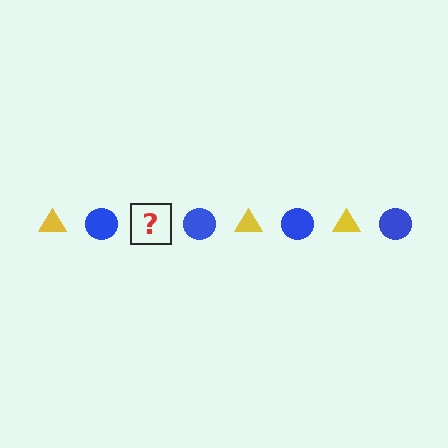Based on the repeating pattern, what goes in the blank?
The blank should be a yellow triangle.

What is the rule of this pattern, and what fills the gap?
The rule is that the pattern alternates between yellow triangle and blue circle. The gap should be filled with a yellow triangle.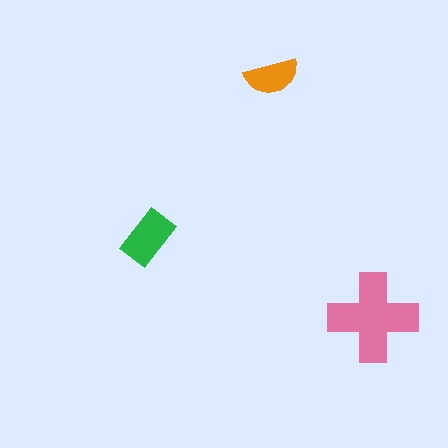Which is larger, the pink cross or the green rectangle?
The pink cross.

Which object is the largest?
The pink cross.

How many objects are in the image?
There are 3 objects in the image.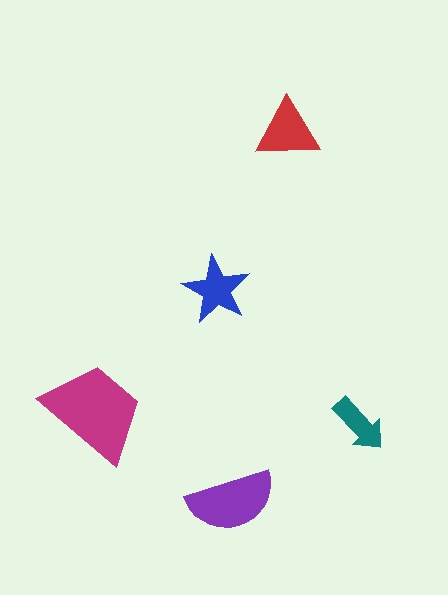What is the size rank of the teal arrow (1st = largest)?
5th.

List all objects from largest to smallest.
The magenta trapezoid, the purple semicircle, the red triangle, the blue star, the teal arrow.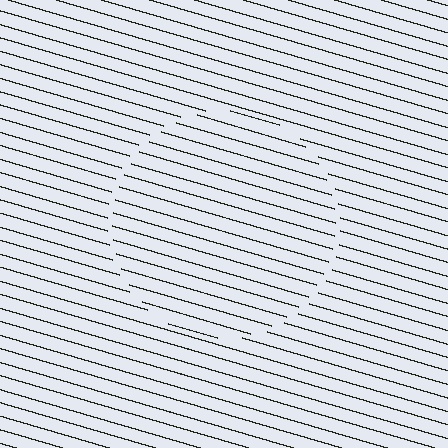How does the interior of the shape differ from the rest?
The interior of the shape contains the same grating, shifted by half a period — the contour is defined by the phase discontinuity where line-ends from the inner and outer gratings abut.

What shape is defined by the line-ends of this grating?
An illusory circle. The interior of the shape contains the same grating, shifted by half a period — the contour is defined by the phase discontinuity where line-ends from the inner and outer gratings abut.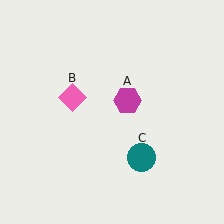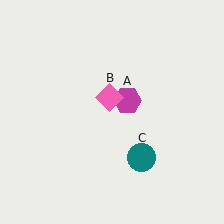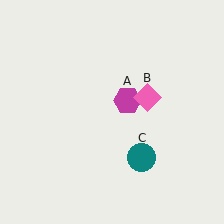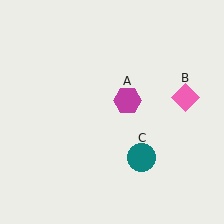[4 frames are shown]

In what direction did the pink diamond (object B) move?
The pink diamond (object B) moved right.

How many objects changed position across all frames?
1 object changed position: pink diamond (object B).